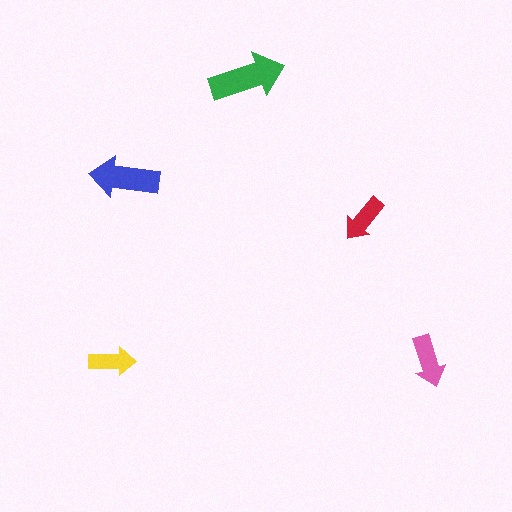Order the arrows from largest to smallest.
the green one, the blue one, the pink one, the red one, the yellow one.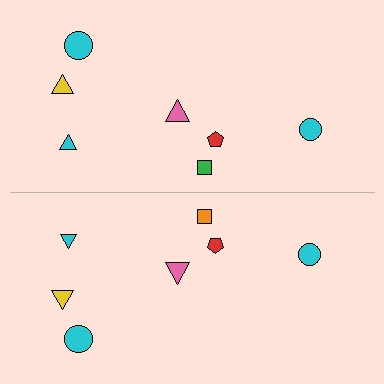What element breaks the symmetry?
The orange square on the bottom side breaks the symmetry — its mirror counterpart is green.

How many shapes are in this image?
There are 14 shapes in this image.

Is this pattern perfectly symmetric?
No, the pattern is not perfectly symmetric. The orange square on the bottom side breaks the symmetry — its mirror counterpart is green.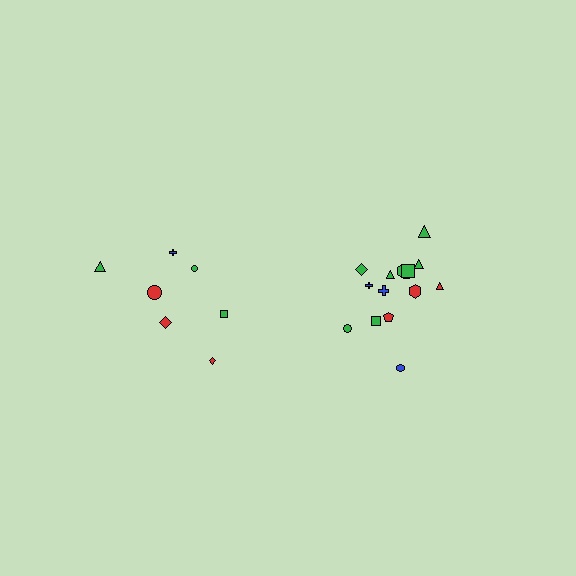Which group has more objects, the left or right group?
The right group.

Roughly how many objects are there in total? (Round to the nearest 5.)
Roughly 20 objects in total.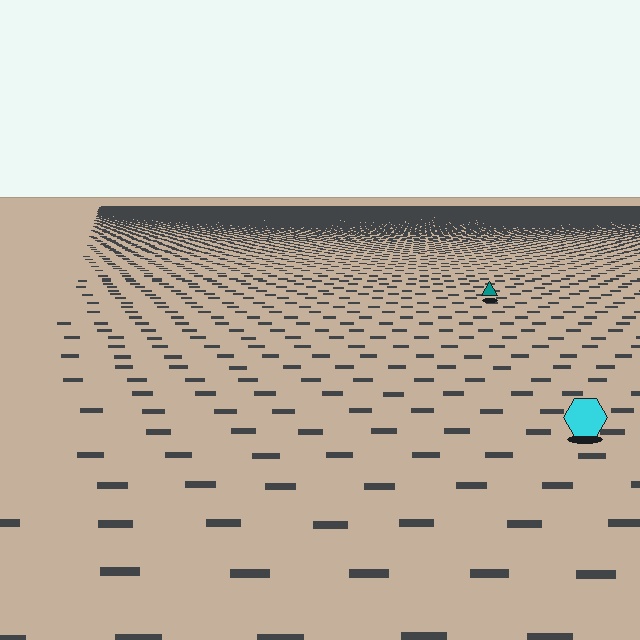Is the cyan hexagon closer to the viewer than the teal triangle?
Yes. The cyan hexagon is closer — you can tell from the texture gradient: the ground texture is coarser near it.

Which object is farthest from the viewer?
The teal triangle is farthest from the viewer. It appears smaller and the ground texture around it is denser.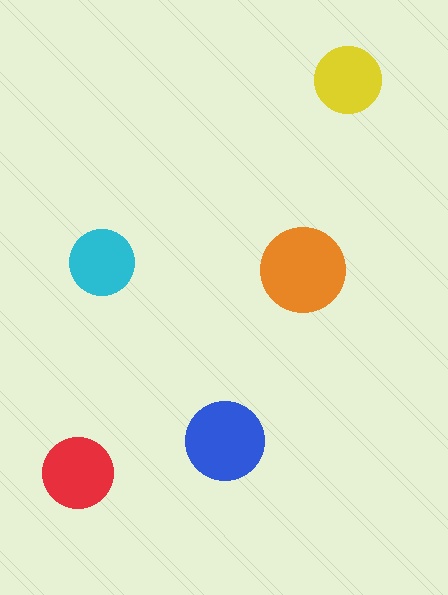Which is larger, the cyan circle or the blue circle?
The blue one.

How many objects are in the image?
There are 5 objects in the image.